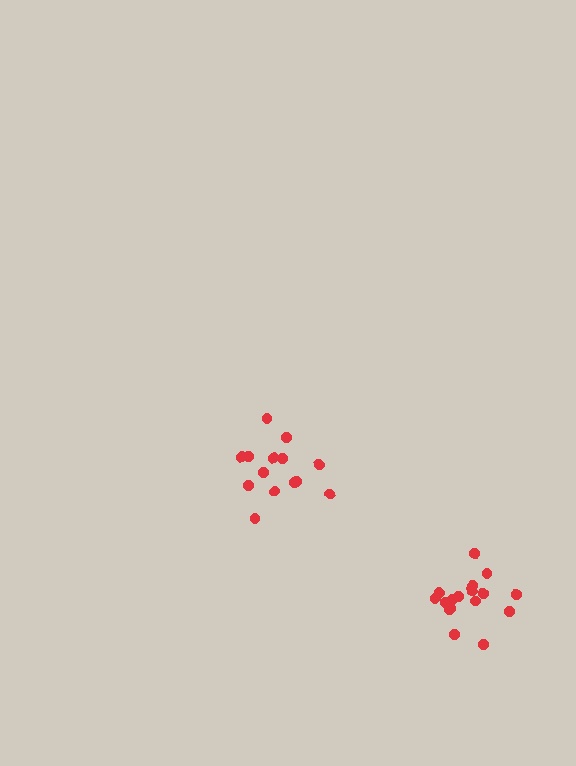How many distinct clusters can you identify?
There are 2 distinct clusters.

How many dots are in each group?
Group 1: 18 dots, Group 2: 14 dots (32 total).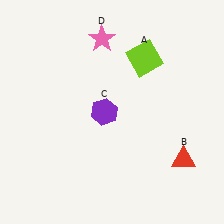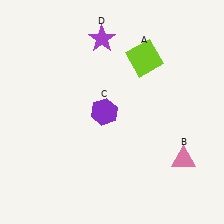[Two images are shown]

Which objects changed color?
B changed from red to pink. D changed from pink to purple.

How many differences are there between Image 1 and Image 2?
There are 2 differences between the two images.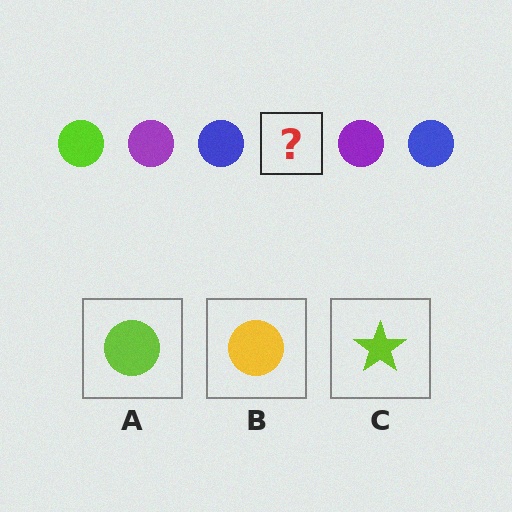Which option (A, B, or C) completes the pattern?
A.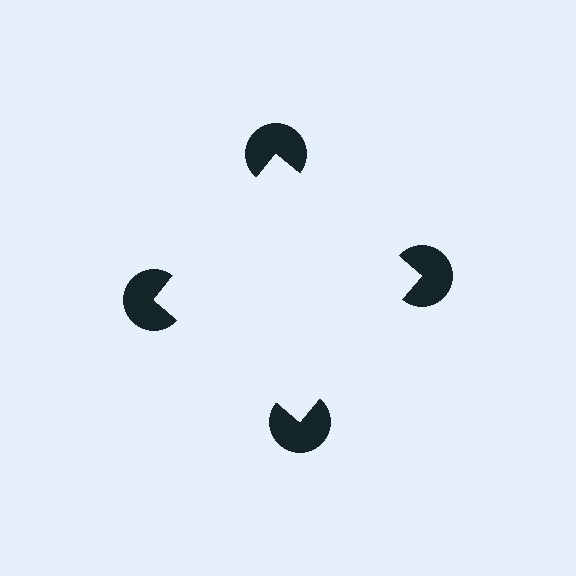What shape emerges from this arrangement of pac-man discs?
An illusory square — its edges are inferred from the aligned wedge cuts in the pac-man discs, not physically drawn.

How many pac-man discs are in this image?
There are 4 — one at each vertex of the illusory square.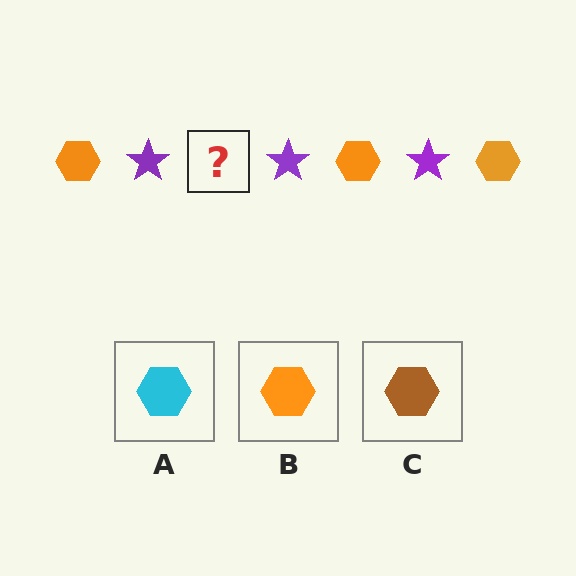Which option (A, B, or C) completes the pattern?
B.